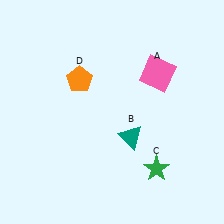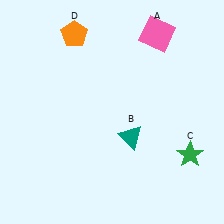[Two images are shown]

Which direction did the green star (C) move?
The green star (C) moved right.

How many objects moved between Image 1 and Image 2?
3 objects moved between the two images.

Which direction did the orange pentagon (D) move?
The orange pentagon (D) moved up.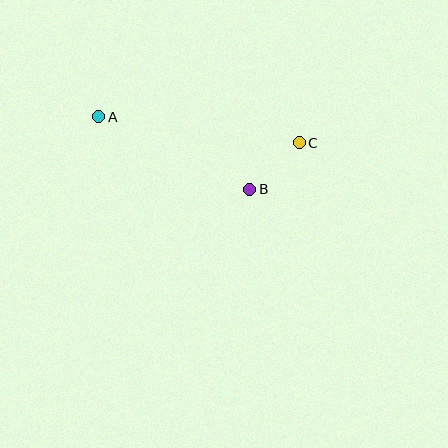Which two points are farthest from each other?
Points A and C are farthest from each other.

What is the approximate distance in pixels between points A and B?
The distance between A and B is approximately 168 pixels.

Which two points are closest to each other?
Points B and C are closest to each other.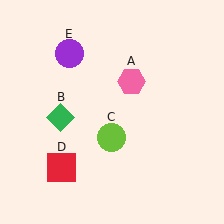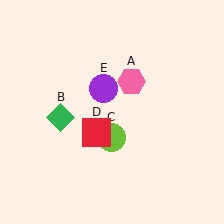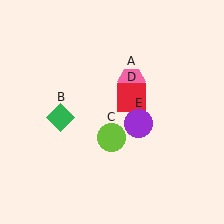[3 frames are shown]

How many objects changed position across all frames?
2 objects changed position: red square (object D), purple circle (object E).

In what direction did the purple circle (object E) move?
The purple circle (object E) moved down and to the right.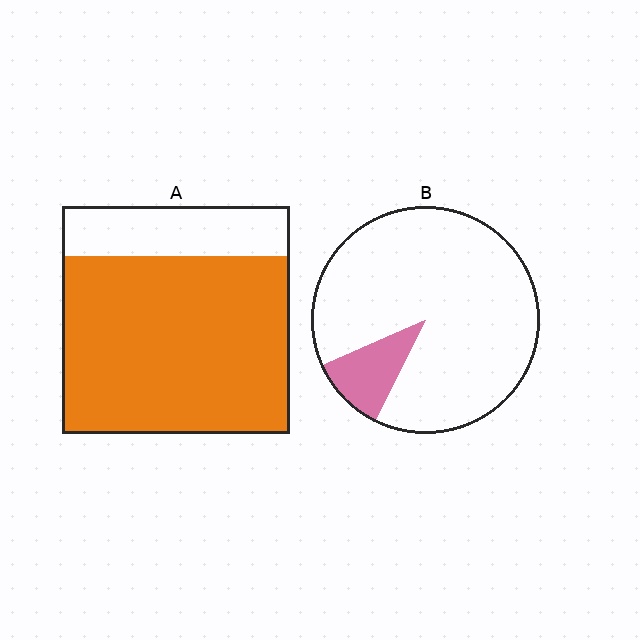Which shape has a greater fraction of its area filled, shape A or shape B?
Shape A.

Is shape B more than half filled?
No.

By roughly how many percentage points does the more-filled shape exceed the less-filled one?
By roughly 65 percentage points (A over B).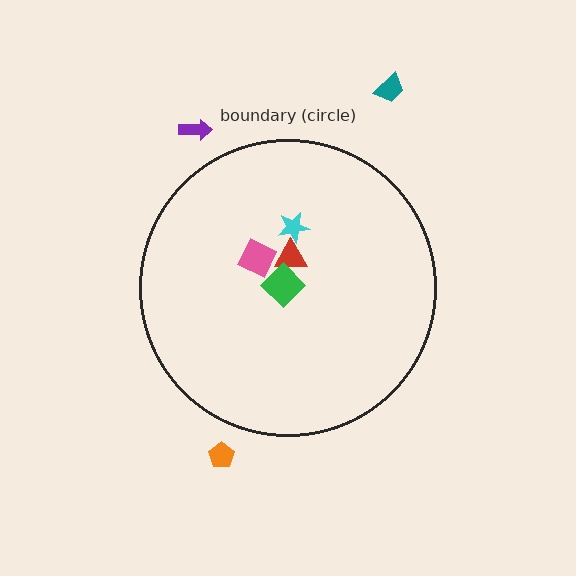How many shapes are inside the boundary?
4 inside, 3 outside.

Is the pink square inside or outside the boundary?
Inside.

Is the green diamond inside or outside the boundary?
Inside.